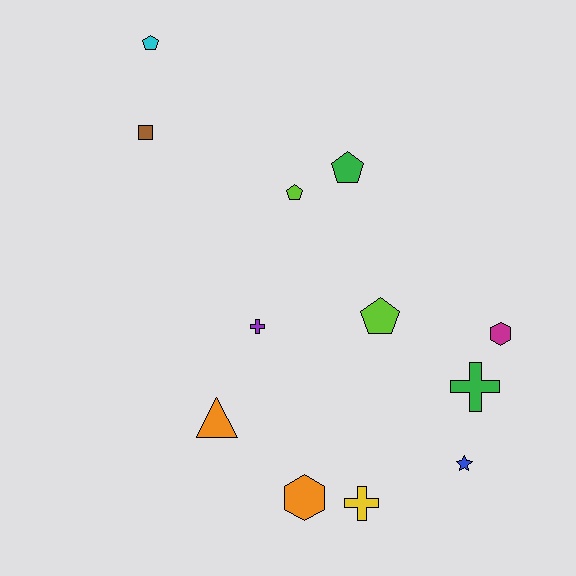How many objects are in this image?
There are 12 objects.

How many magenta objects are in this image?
There is 1 magenta object.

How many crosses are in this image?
There are 3 crosses.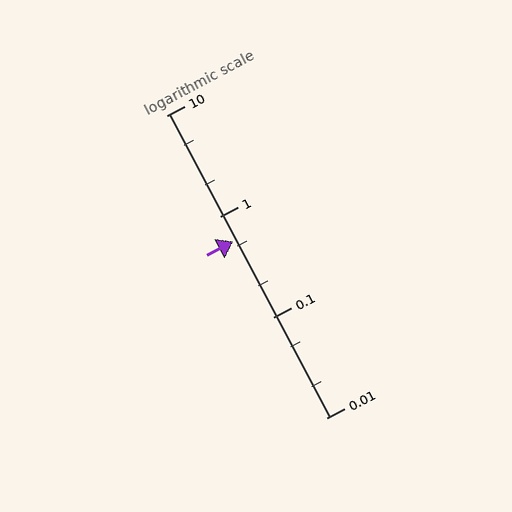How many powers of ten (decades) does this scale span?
The scale spans 3 decades, from 0.01 to 10.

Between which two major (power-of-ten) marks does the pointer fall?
The pointer is between 0.1 and 1.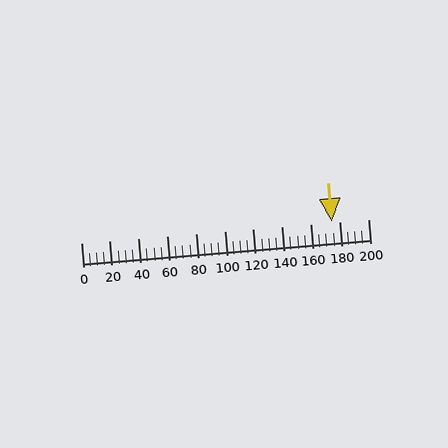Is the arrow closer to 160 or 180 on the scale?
The arrow is closer to 180.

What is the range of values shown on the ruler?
The ruler shows values from 0 to 200.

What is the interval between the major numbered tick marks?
The major tick marks are spaced 20 units apart.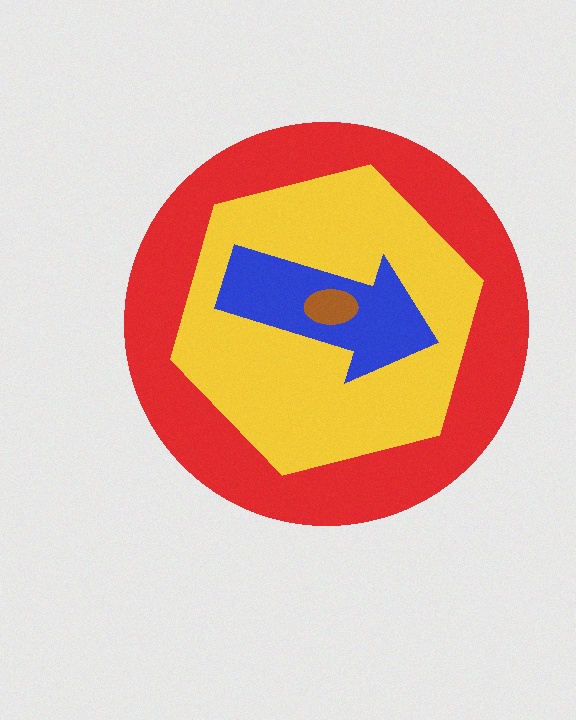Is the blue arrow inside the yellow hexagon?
Yes.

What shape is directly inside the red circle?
The yellow hexagon.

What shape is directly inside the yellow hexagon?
The blue arrow.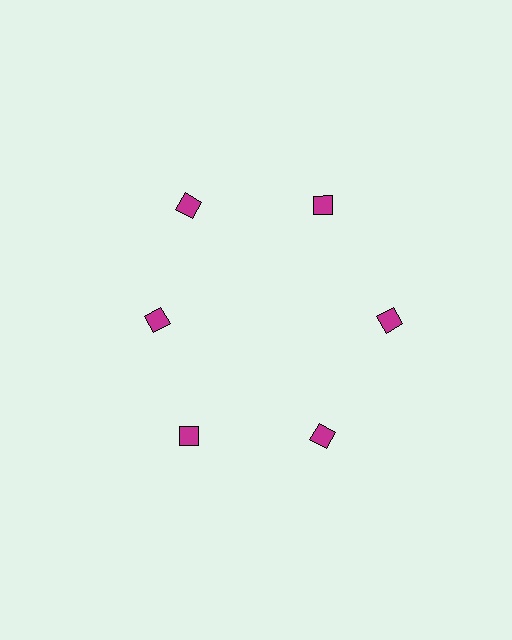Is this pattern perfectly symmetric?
No. The 6 magenta diamonds are arranged in a ring, but one element near the 9 o'clock position is pulled inward toward the center, breaking the 6-fold rotational symmetry.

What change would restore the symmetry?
The symmetry would be restored by moving it outward, back onto the ring so that all 6 diamonds sit at equal angles and equal distance from the center.